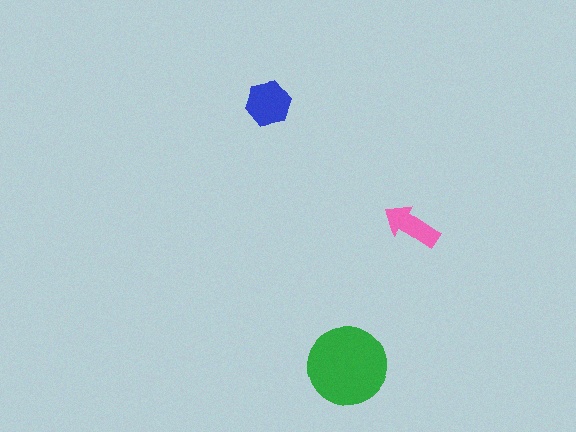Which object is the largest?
The green circle.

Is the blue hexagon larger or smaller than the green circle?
Smaller.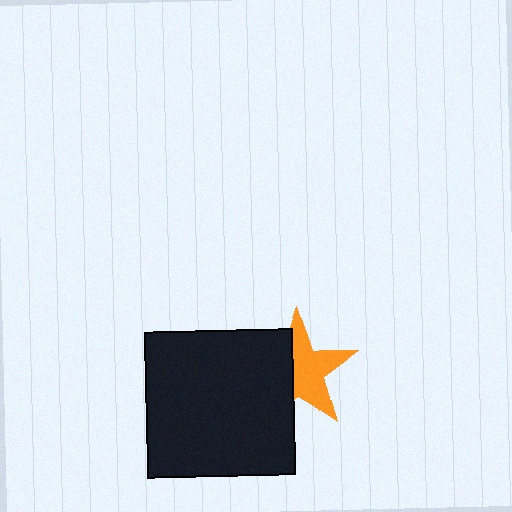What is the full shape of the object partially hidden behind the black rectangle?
The partially hidden object is an orange star.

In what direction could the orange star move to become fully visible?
The orange star could move right. That would shift it out from behind the black rectangle entirely.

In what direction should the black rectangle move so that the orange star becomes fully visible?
The black rectangle should move left. That is the shortest direction to clear the overlap and leave the orange star fully visible.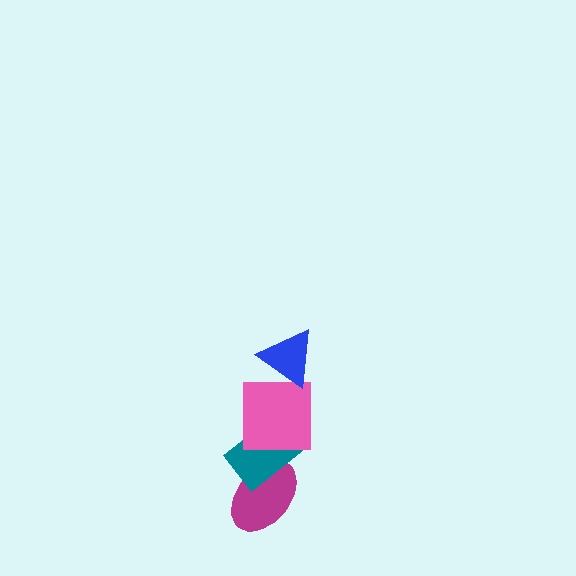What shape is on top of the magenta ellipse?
The teal rectangle is on top of the magenta ellipse.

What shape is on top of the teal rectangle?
The pink square is on top of the teal rectangle.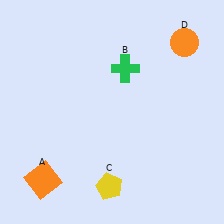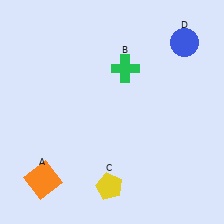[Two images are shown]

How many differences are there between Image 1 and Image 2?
There is 1 difference between the two images.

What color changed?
The circle (D) changed from orange in Image 1 to blue in Image 2.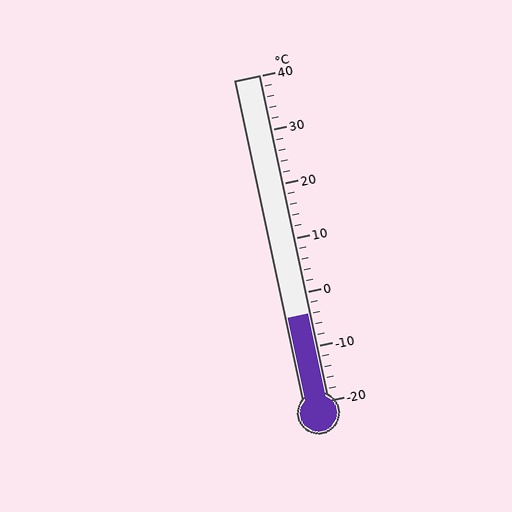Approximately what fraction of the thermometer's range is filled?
The thermometer is filled to approximately 25% of its range.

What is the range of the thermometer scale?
The thermometer scale ranges from -20°C to 40°C.